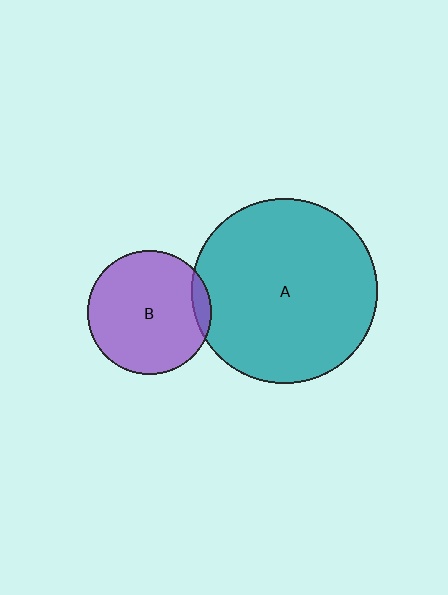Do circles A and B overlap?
Yes.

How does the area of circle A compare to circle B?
Approximately 2.2 times.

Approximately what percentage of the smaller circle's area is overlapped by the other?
Approximately 5%.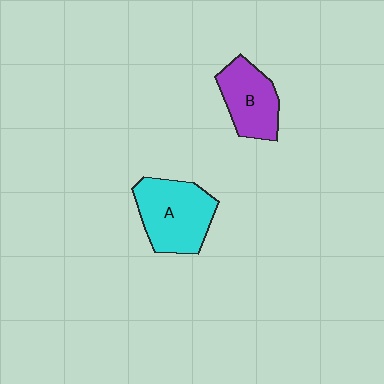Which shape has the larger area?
Shape A (cyan).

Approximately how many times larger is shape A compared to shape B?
Approximately 1.3 times.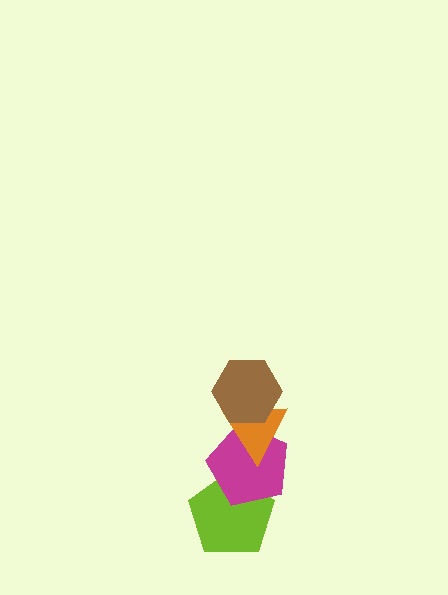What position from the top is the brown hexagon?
The brown hexagon is 1st from the top.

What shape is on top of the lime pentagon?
The magenta pentagon is on top of the lime pentagon.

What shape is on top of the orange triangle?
The brown hexagon is on top of the orange triangle.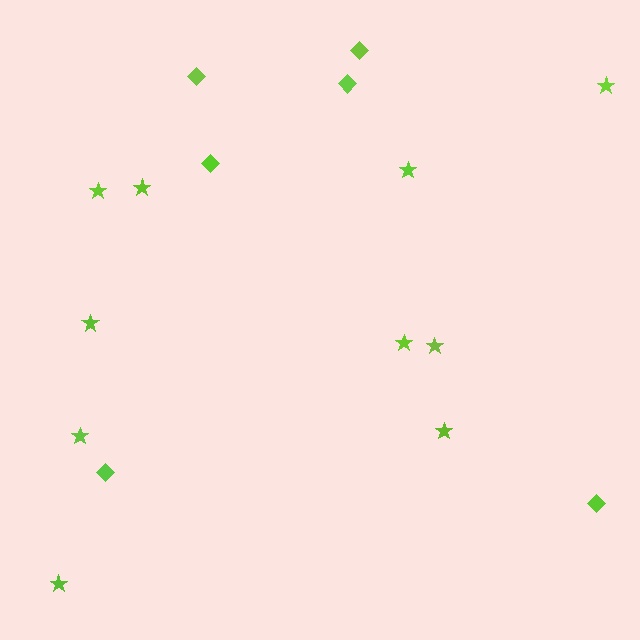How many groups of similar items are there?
There are 2 groups: one group of stars (10) and one group of diamonds (6).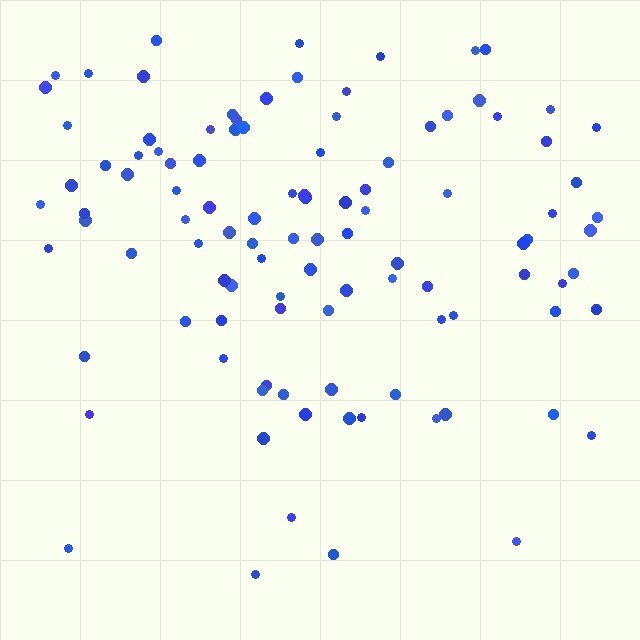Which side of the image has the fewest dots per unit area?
The bottom.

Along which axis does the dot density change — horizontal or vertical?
Vertical.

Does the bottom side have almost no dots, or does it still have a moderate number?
Still a moderate number, just noticeably fewer than the top.